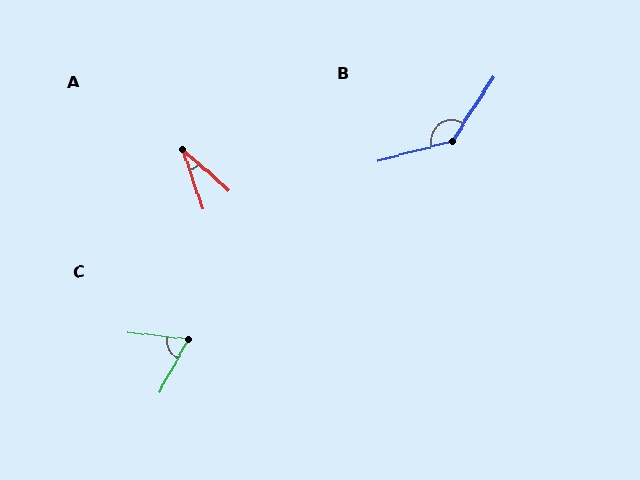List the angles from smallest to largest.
A (30°), C (67°), B (137°).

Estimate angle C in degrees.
Approximately 67 degrees.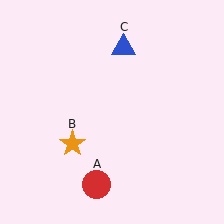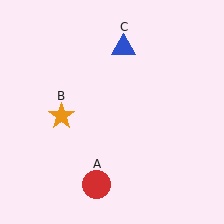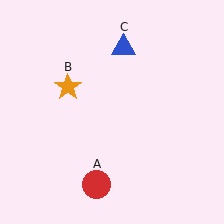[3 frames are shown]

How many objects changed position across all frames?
1 object changed position: orange star (object B).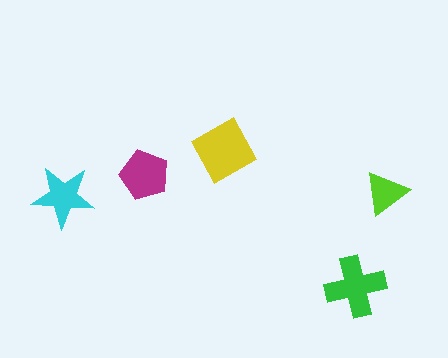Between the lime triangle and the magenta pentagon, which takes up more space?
The magenta pentagon.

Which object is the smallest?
The lime triangle.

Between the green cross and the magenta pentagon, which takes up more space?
The green cross.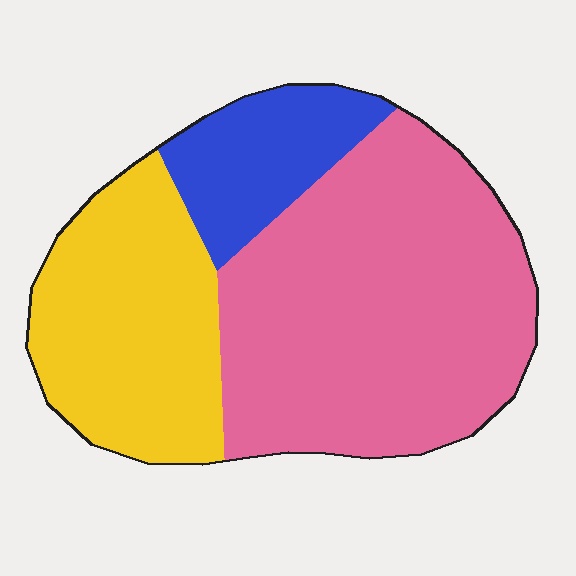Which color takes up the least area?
Blue, at roughly 15%.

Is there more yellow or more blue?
Yellow.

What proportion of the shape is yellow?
Yellow covers roughly 30% of the shape.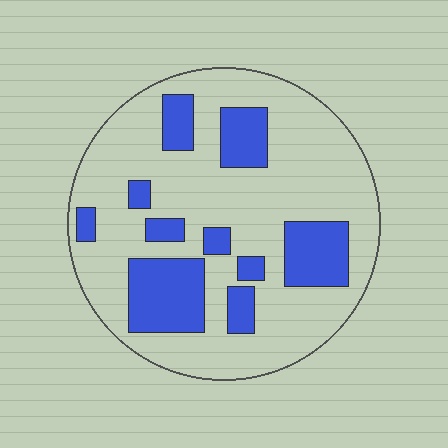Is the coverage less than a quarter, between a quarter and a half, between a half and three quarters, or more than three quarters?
Between a quarter and a half.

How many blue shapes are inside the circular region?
10.